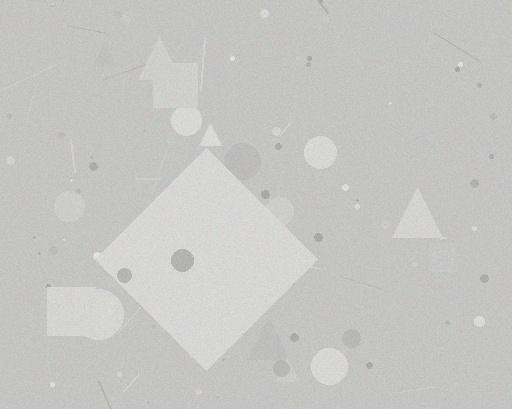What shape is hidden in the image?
A diamond is hidden in the image.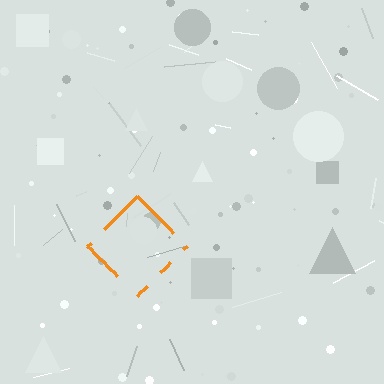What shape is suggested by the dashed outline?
The dashed outline suggests a diamond.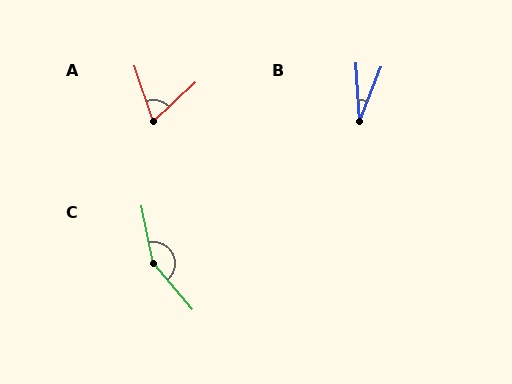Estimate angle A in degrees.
Approximately 65 degrees.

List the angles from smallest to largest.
B (25°), A (65°), C (151°).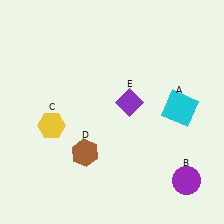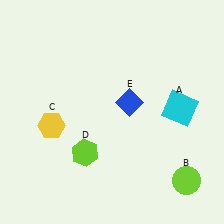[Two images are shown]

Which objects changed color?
B changed from purple to lime. D changed from brown to lime. E changed from purple to blue.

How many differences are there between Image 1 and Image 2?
There are 3 differences between the two images.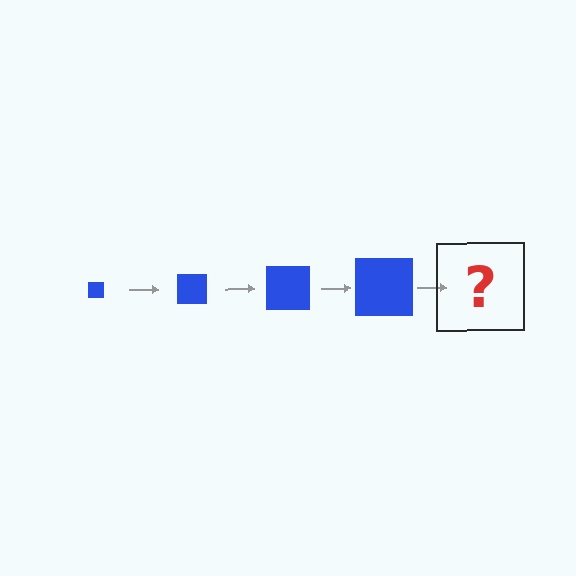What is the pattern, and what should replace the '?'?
The pattern is that the square gets progressively larger each step. The '?' should be a blue square, larger than the previous one.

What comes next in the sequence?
The next element should be a blue square, larger than the previous one.